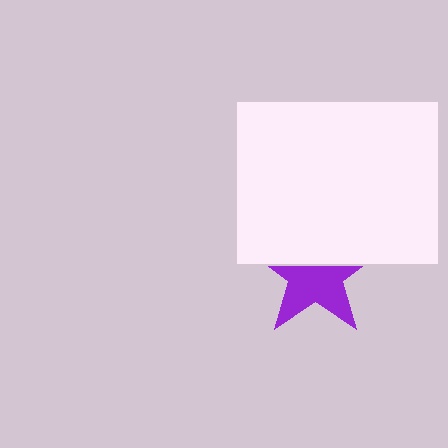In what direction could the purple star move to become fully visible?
The purple star could move down. That would shift it out from behind the white rectangle entirely.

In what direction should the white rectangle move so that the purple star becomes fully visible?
The white rectangle should move up. That is the shortest direction to clear the overlap and leave the purple star fully visible.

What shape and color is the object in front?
The object in front is a white rectangle.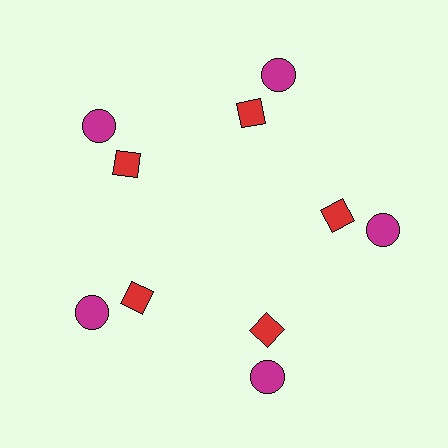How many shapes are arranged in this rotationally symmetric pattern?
There are 10 shapes, arranged in 5 groups of 2.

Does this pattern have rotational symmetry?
Yes, this pattern has 5-fold rotational symmetry. It looks the same after rotating 72 degrees around the center.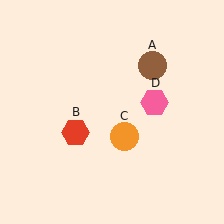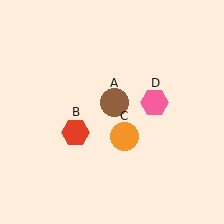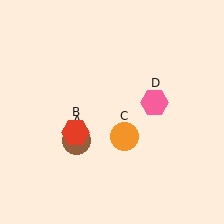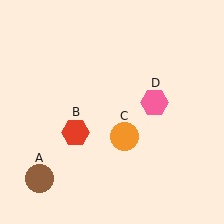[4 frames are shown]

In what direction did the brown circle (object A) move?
The brown circle (object A) moved down and to the left.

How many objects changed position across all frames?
1 object changed position: brown circle (object A).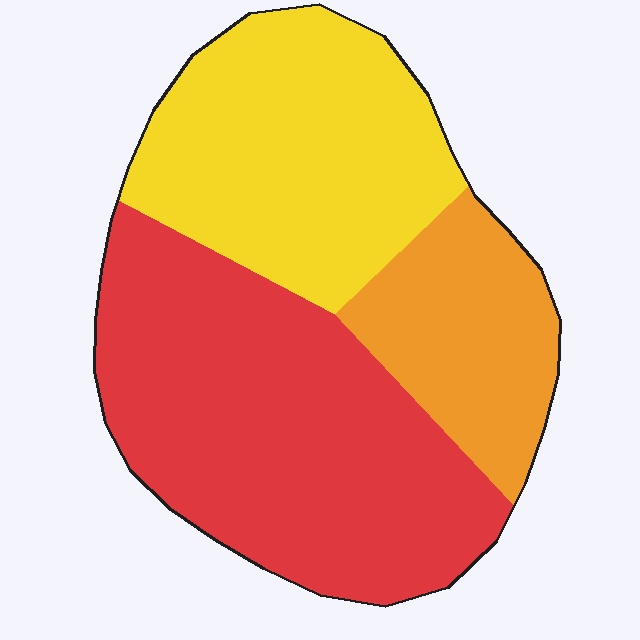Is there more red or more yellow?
Red.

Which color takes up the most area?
Red, at roughly 45%.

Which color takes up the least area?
Orange, at roughly 20%.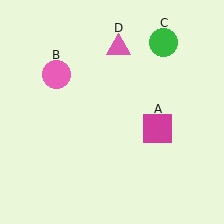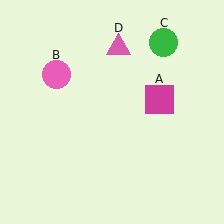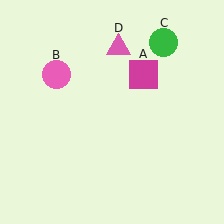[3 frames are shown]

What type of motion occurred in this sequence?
The magenta square (object A) rotated counterclockwise around the center of the scene.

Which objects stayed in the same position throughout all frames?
Pink circle (object B) and green circle (object C) and pink triangle (object D) remained stationary.